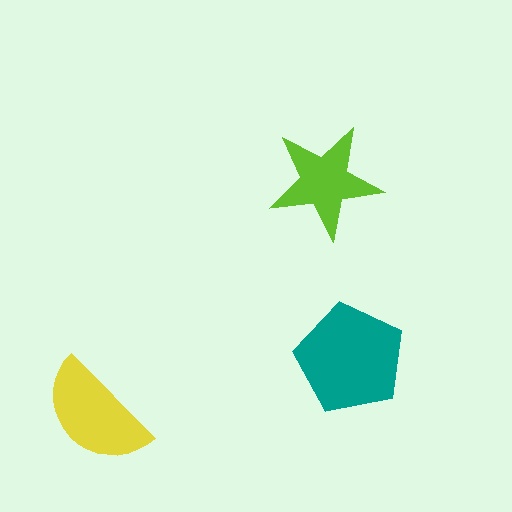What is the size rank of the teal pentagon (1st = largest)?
1st.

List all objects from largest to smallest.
The teal pentagon, the yellow semicircle, the lime star.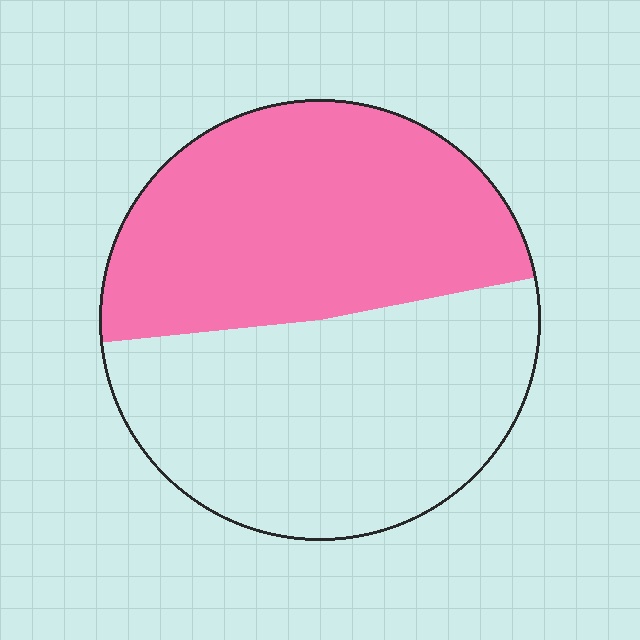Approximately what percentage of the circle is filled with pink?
Approximately 50%.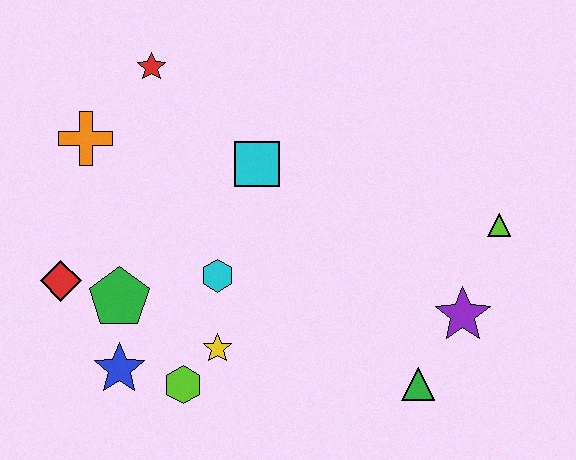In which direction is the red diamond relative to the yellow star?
The red diamond is to the left of the yellow star.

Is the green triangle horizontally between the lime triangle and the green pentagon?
Yes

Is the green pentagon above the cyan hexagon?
No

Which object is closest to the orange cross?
The red star is closest to the orange cross.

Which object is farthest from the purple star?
The orange cross is farthest from the purple star.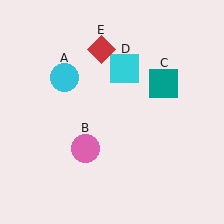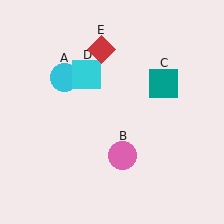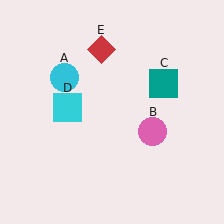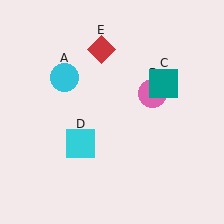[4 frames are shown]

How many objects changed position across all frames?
2 objects changed position: pink circle (object B), cyan square (object D).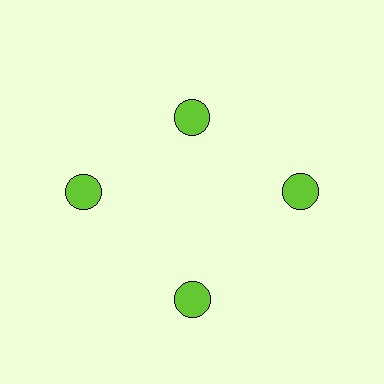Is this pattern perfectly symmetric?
No. The 4 lime circles are arranged in a ring, but one element near the 12 o'clock position is pulled inward toward the center, breaking the 4-fold rotational symmetry.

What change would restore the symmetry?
The symmetry would be restored by moving it outward, back onto the ring so that all 4 circles sit at equal angles and equal distance from the center.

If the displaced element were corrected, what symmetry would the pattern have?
It would have 4-fold rotational symmetry — the pattern would map onto itself every 90 degrees.